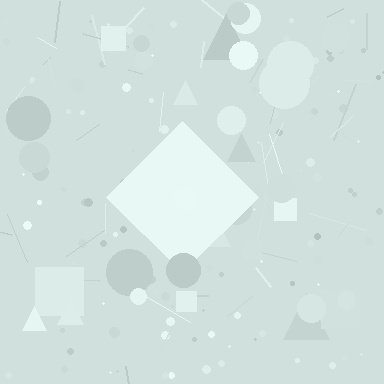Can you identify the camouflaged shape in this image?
The camouflaged shape is a diamond.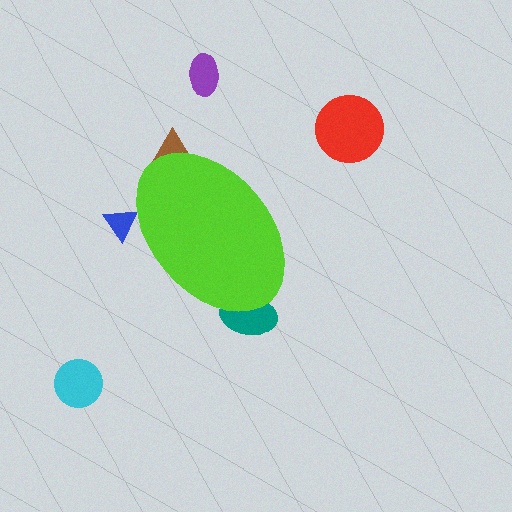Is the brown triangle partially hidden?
Yes, the brown triangle is partially hidden behind the lime ellipse.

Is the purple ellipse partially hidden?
No, the purple ellipse is fully visible.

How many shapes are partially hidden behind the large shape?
3 shapes are partially hidden.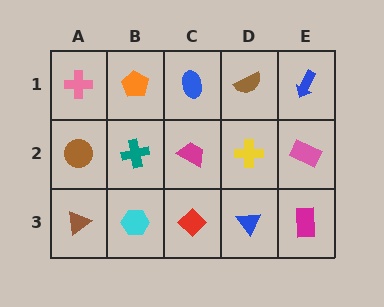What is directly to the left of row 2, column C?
A teal cross.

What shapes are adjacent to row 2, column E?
A blue arrow (row 1, column E), a magenta rectangle (row 3, column E), a yellow cross (row 2, column D).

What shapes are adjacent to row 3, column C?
A magenta trapezoid (row 2, column C), a cyan hexagon (row 3, column B), a blue triangle (row 3, column D).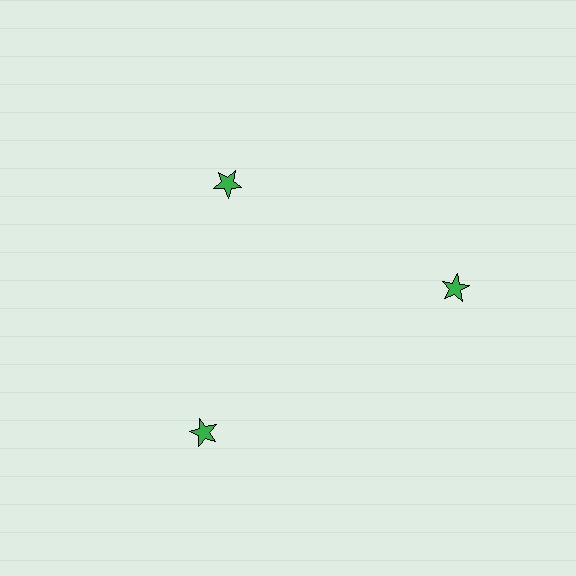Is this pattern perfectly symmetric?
No. The 3 green stars are arranged in a ring, but one element near the 11 o'clock position is pulled inward toward the center, breaking the 3-fold rotational symmetry.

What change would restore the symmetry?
The symmetry would be restored by moving it outward, back onto the ring so that all 3 stars sit at equal angles and equal distance from the center.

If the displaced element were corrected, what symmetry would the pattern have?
It would have 3-fold rotational symmetry — the pattern would map onto itself every 120 degrees.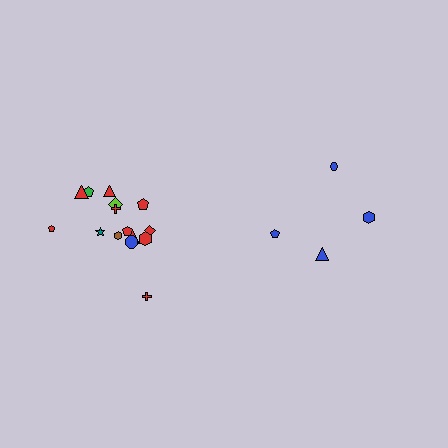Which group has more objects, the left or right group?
The left group.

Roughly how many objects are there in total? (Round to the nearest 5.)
Roughly 20 objects in total.